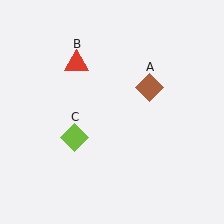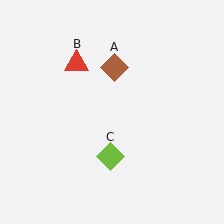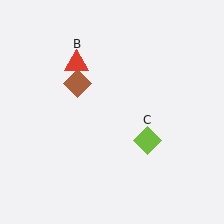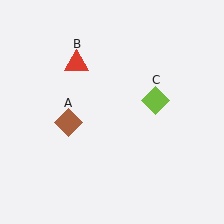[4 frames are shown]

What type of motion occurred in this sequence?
The brown diamond (object A), lime diamond (object C) rotated counterclockwise around the center of the scene.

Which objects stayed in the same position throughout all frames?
Red triangle (object B) remained stationary.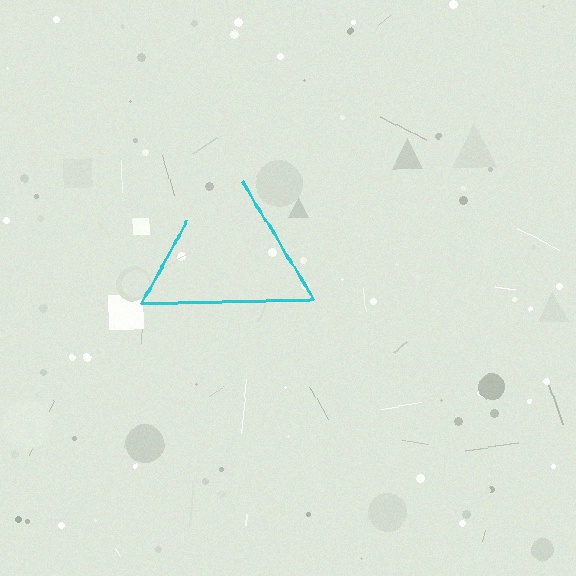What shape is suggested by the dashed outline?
The dashed outline suggests a triangle.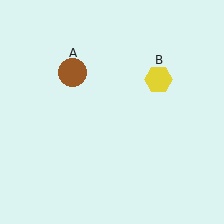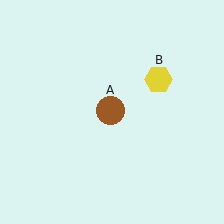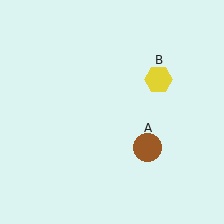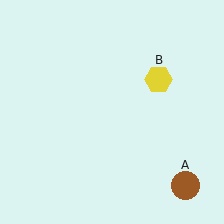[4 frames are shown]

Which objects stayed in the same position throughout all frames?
Yellow hexagon (object B) remained stationary.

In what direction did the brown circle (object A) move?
The brown circle (object A) moved down and to the right.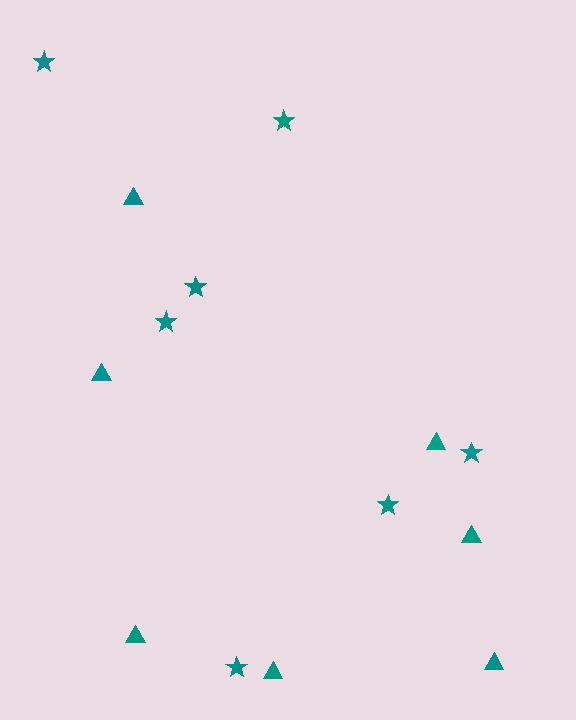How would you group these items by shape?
There are 2 groups: one group of triangles (7) and one group of stars (7).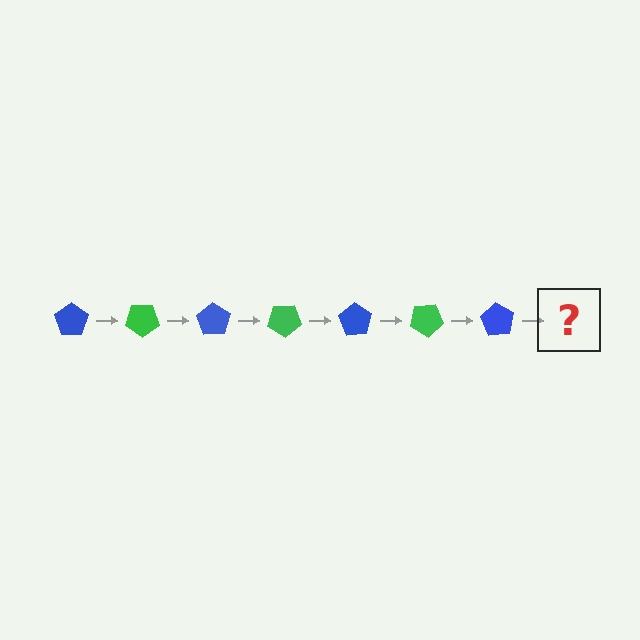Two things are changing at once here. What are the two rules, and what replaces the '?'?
The two rules are that it rotates 35 degrees each step and the color cycles through blue and green. The '?' should be a green pentagon, rotated 245 degrees from the start.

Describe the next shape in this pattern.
It should be a green pentagon, rotated 245 degrees from the start.